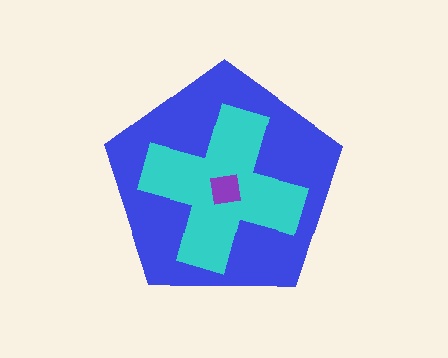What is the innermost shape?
The purple square.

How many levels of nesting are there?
3.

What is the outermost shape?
The blue pentagon.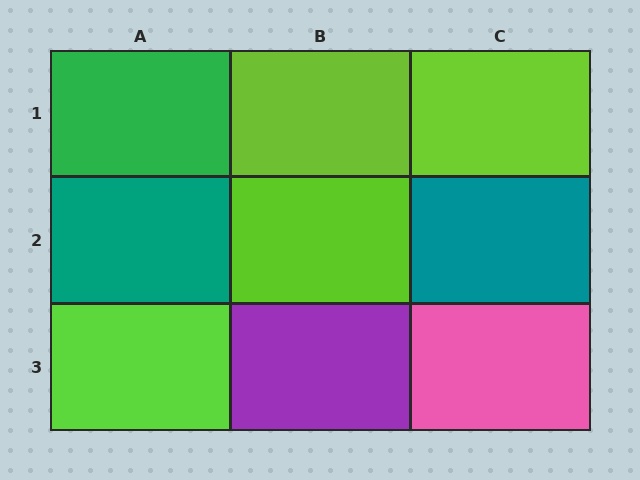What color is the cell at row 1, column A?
Green.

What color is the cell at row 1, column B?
Lime.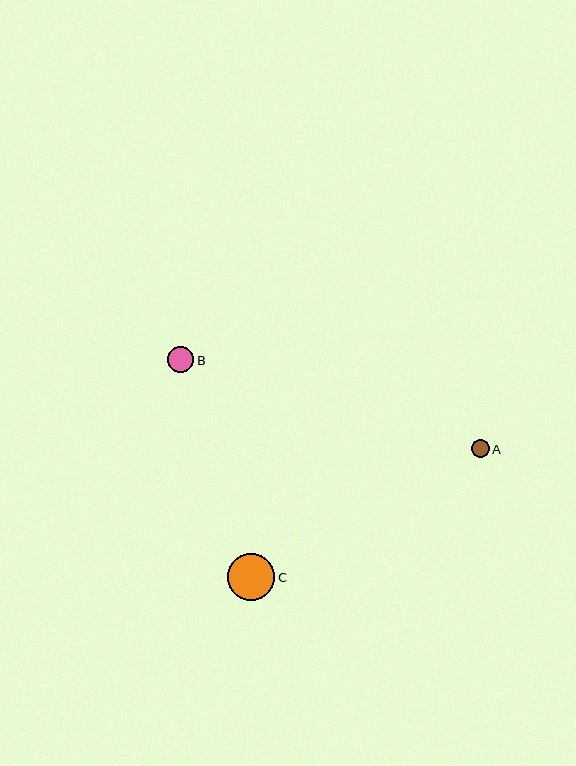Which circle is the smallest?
Circle A is the smallest with a size of approximately 18 pixels.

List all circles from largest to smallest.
From largest to smallest: C, B, A.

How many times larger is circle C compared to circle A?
Circle C is approximately 2.7 times the size of circle A.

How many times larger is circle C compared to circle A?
Circle C is approximately 2.7 times the size of circle A.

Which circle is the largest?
Circle C is the largest with a size of approximately 47 pixels.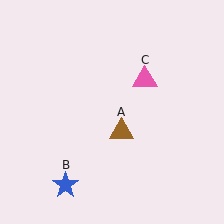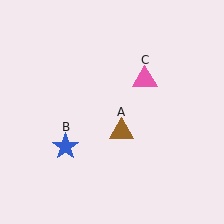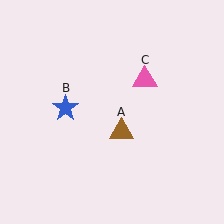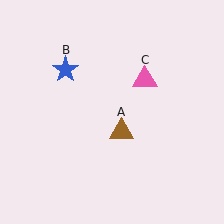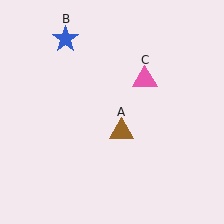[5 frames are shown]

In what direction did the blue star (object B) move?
The blue star (object B) moved up.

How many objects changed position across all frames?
1 object changed position: blue star (object B).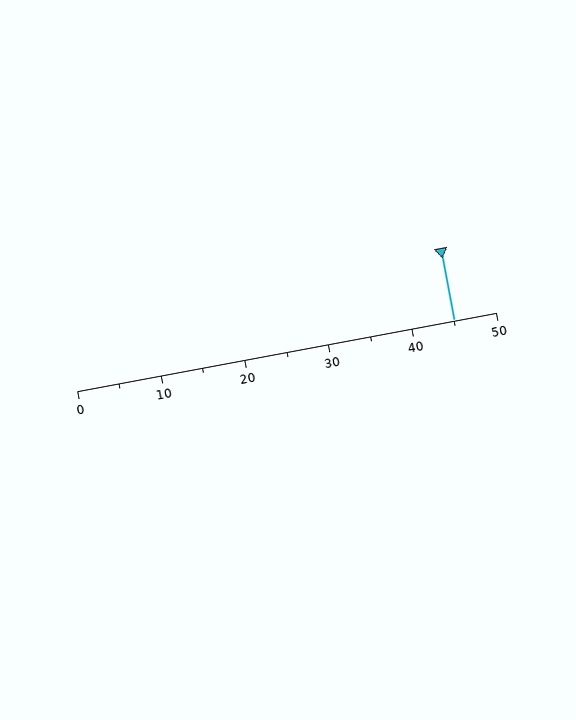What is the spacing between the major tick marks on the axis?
The major ticks are spaced 10 apart.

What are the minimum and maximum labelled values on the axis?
The axis runs from 0 to 50.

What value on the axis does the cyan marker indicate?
The marker indicates approximately 45.